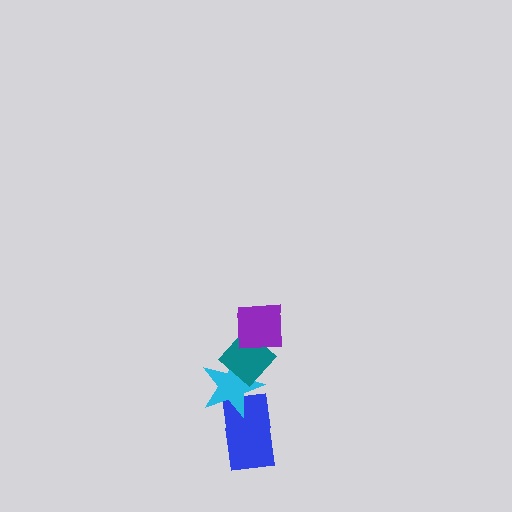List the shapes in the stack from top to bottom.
From top to bottom: the purple square, the teal diamond, the cyan star, the blue rectangle.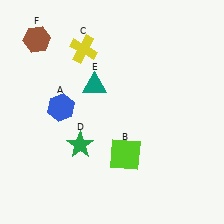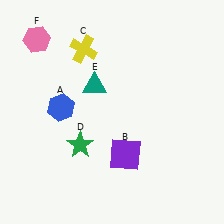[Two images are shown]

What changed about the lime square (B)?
In Image 1, B is lime. In Image 2, it changed to purple.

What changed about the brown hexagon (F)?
In Image 1, F is brown. In Image 2, it changed to pink.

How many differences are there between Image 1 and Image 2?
There are 2 differences between the two images.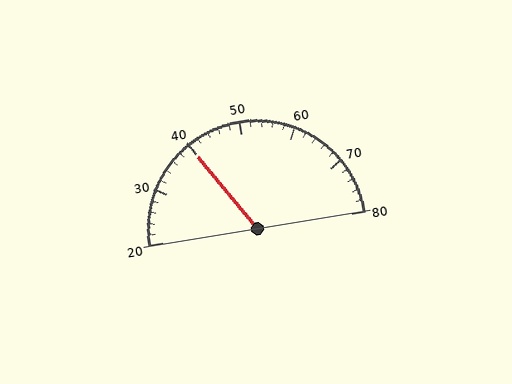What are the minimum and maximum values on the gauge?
The gauge ranges from 20 to 80.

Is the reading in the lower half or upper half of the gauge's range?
The reading is in the lower half of the range (20 to 80).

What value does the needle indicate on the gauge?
The needle indicates approximately 40.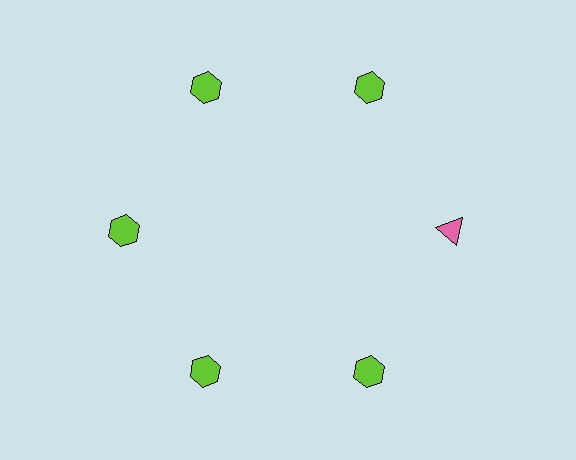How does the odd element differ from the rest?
It differs in both color (pink instead of lime) and shape (triangle instead of hexagon).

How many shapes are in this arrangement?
There are 6 shapes arranged in a ring pattern.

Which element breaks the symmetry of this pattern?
The pink triangle at roughly the 3 o'clock position breaks the symmetry. All other shapes are lime hexagons.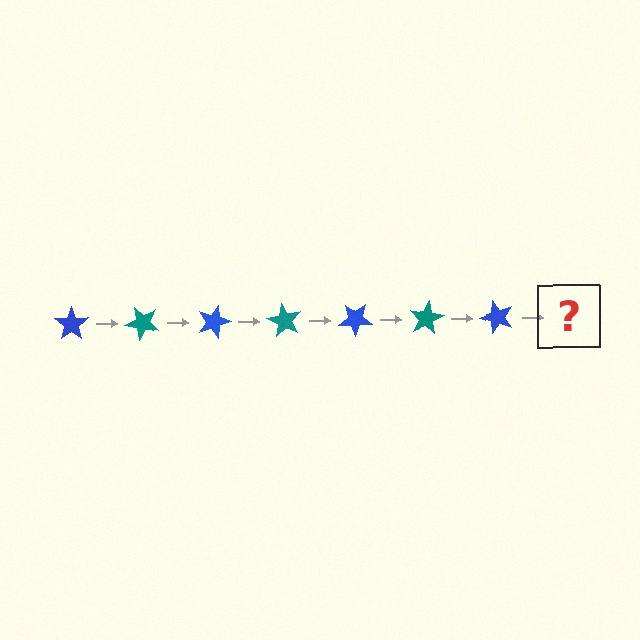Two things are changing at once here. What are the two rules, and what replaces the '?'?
The two rules are that it rotates 45 degrees each step and the color cycles through blue and teal. The '?' should be a teal star, rotated 315 degrees from the start.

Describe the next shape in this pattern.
It should be a teal star, rotated 315 degrees from the start.